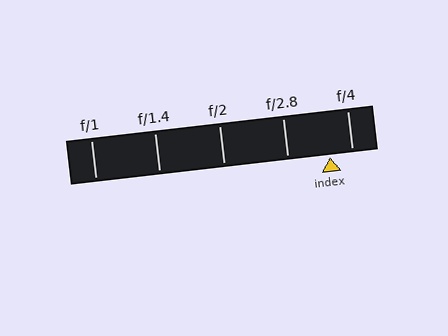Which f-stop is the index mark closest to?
The index mark is closest to f/4.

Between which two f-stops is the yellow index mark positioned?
The index mark is between f/2.8 and f/4.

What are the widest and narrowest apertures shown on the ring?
The widest aperture shown is f/1 and the narrowest is f/4.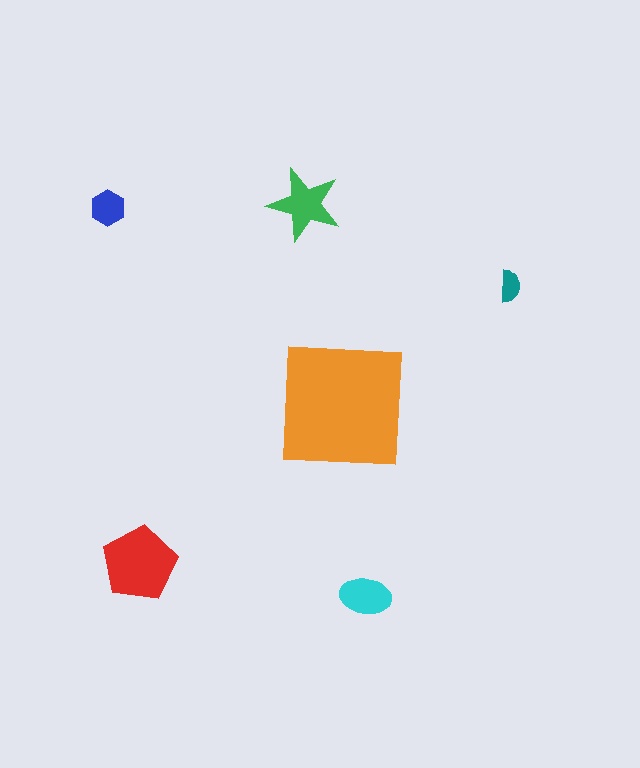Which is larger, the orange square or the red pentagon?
The orange square.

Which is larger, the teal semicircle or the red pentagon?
The red pentagon.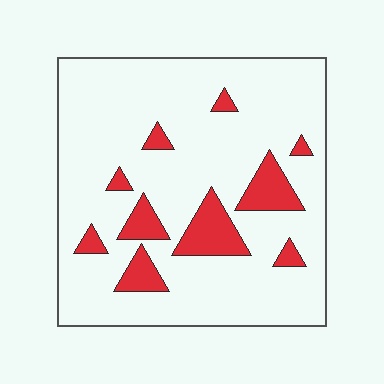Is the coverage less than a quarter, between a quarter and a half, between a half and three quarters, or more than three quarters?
Less than a quarter.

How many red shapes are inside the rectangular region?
10.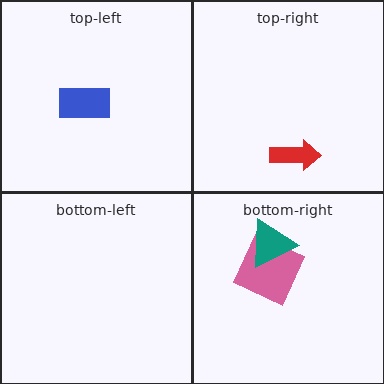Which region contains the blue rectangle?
The top-left region.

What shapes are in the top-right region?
The red arrow.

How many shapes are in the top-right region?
1.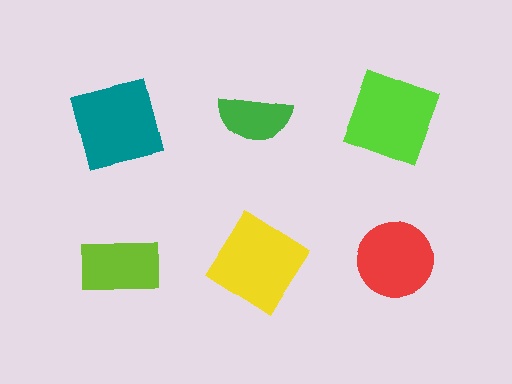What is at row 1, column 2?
A green semicircle.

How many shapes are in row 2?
3 shapes.